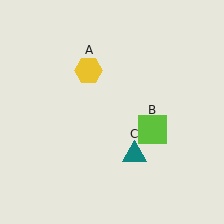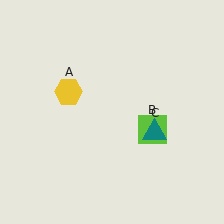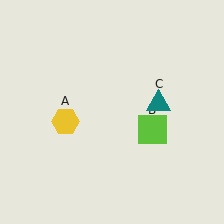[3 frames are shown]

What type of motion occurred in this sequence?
The yellow hexagon (object A), teal triangle (object C) rotated counterclockwise around the center of the scene.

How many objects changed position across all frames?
2 objects changed position: yellow hexagon (object A), teal triangle (object C).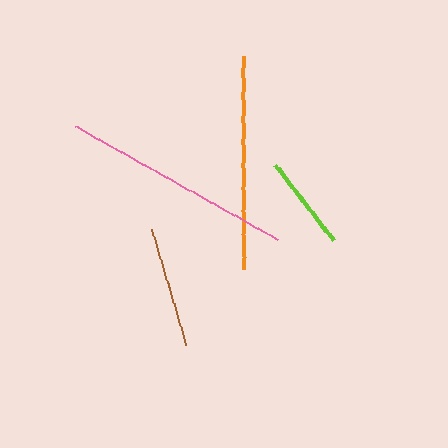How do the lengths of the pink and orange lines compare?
The pink and orange lines are approximately the same length.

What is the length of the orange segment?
The orange segment is approximately 212 pixels long.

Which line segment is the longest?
The pink line is the longest at approximately 232 pixels.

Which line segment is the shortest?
The lime line is the shortest at approximately 95 pixels.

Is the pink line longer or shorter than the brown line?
The pink line is longer than the brown line.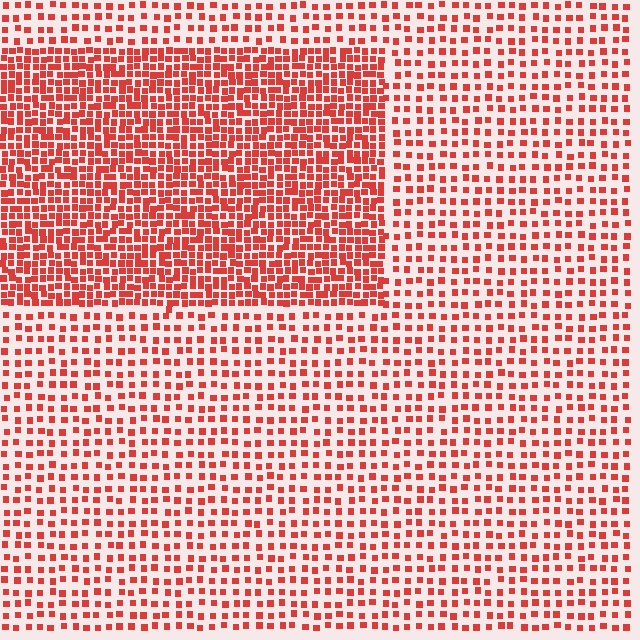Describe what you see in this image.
The image contains small red elements arranged at two different densities. A rectangle-shaped region is visible where the elements are more densely packed than the surrounding area.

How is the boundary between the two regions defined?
The boundary is defined by a change in element density (approximately 2.1x ratio). All elements are the same color, size, and shape.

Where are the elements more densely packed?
The elements are more densely packed inside the rectangle boundary.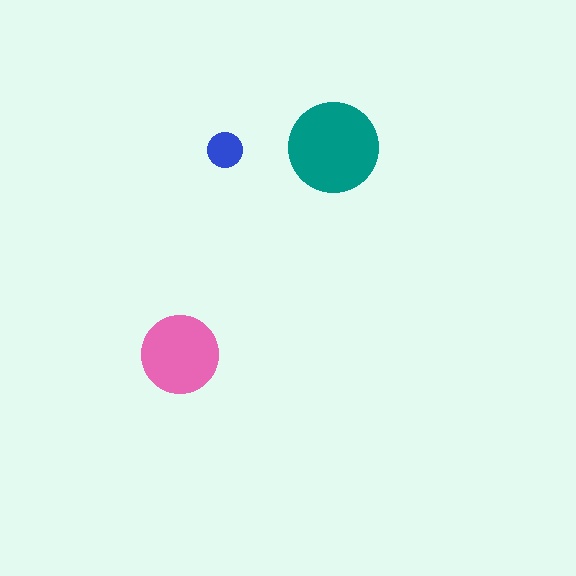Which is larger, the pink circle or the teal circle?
The teal one.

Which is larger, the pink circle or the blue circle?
The pink one.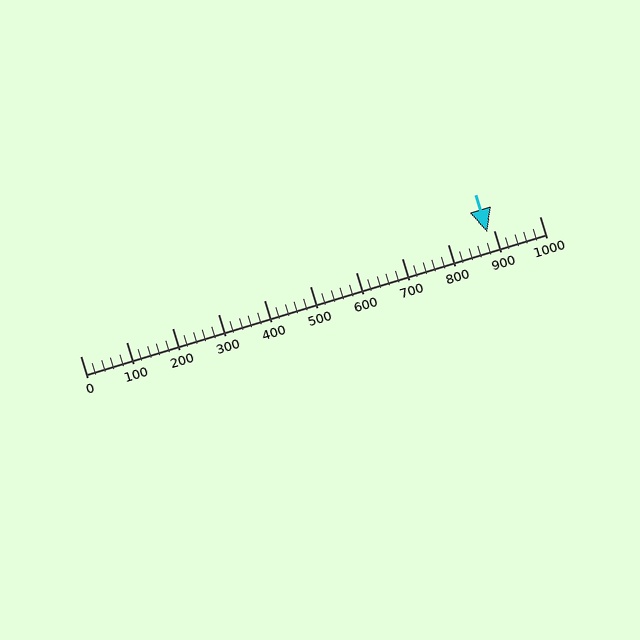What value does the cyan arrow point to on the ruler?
The cyan arrow points to approximately 886.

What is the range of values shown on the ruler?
The ruler shows values from 0 to 1000.